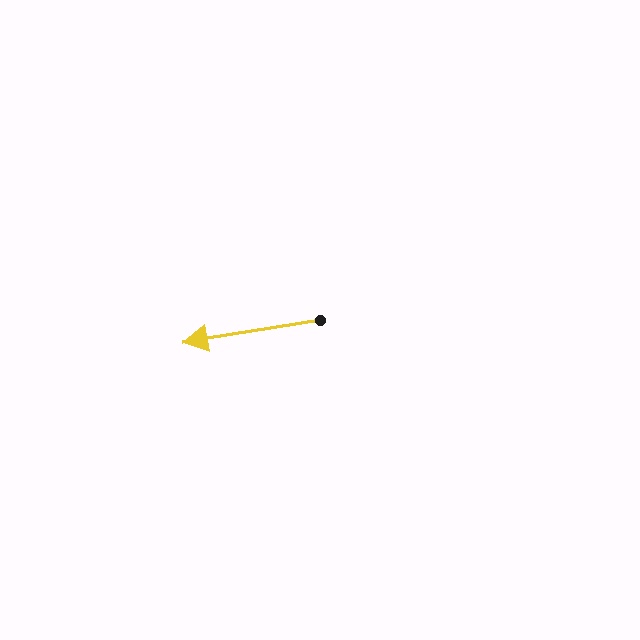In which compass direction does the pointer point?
West.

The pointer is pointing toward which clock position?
Roughly 9 o'clock.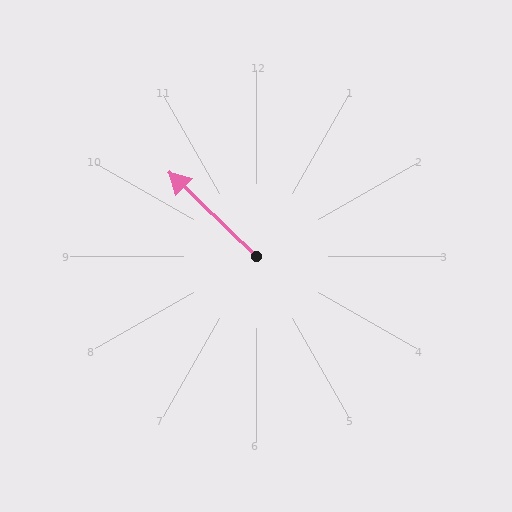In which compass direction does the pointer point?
Northwest.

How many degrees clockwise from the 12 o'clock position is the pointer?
Approximately 314 degrees.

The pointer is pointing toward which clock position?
Roughly 10 o'clock.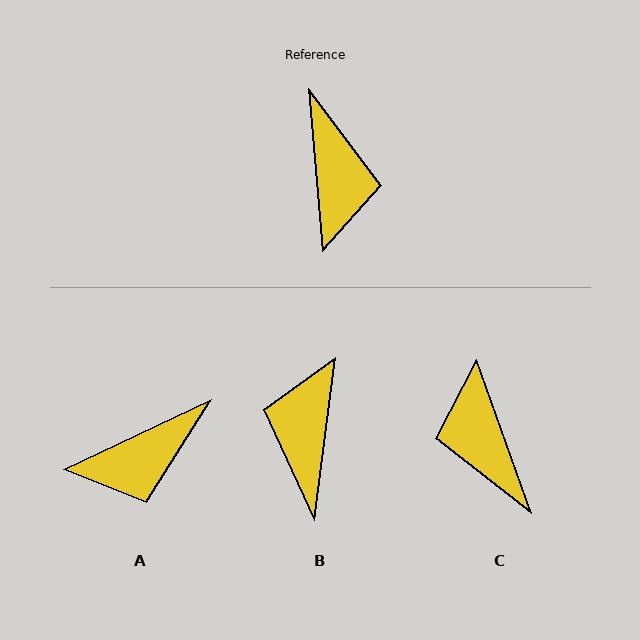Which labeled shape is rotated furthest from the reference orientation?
B, about 168 degrees away.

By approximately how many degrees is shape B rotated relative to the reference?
Approximately 168 degrees counter-clockwise.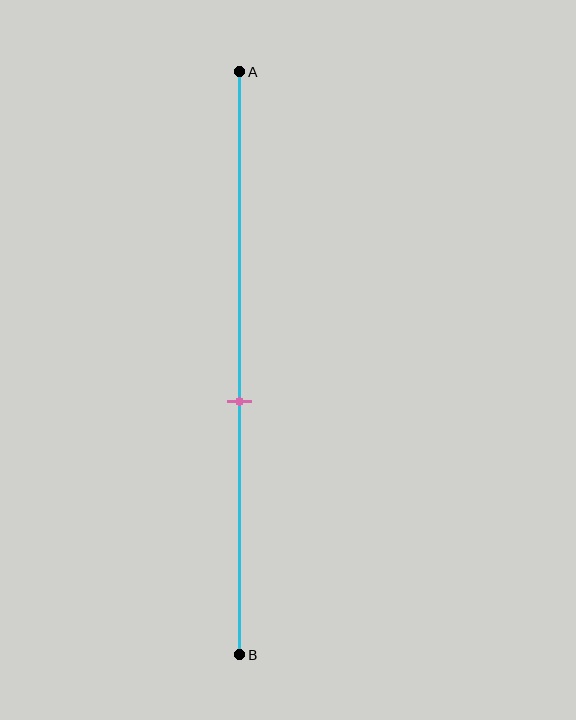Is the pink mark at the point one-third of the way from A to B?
No, the mark is at about 55% from A, not at the 33% one-third point.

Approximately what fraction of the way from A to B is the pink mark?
The pink mark is approximately 55% of the way from A to B.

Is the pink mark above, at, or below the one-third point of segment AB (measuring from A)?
The pink mark is below the one-third point of segment AB.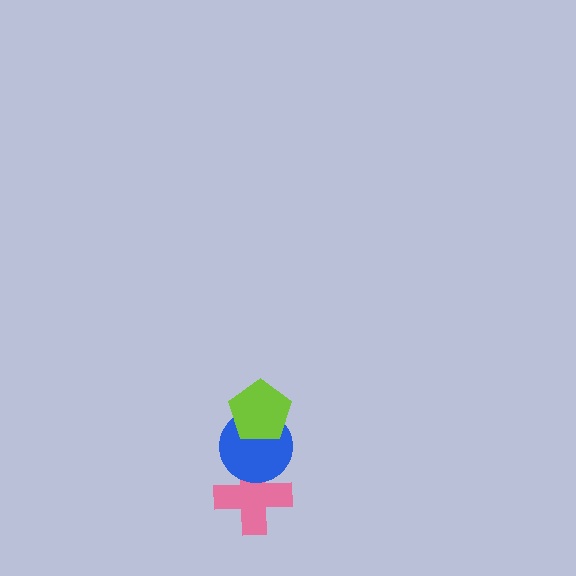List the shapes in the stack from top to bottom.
From top to bottom: the lime pentagon, the blue circle, the pink cross.